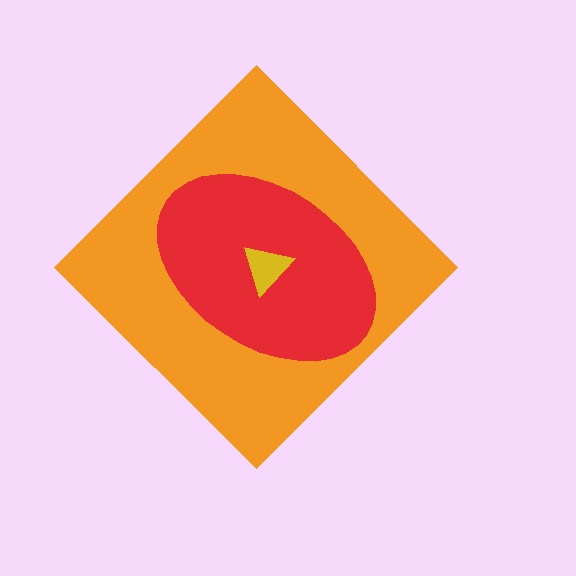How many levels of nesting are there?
3.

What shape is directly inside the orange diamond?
The red ellipse.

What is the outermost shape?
The orange diamond.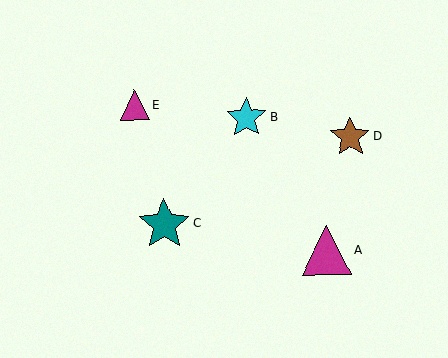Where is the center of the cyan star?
The center of the cyan star is at (246, 118).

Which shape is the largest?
The teal star (labeled C) is the largest.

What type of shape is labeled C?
Shape C is a teal star.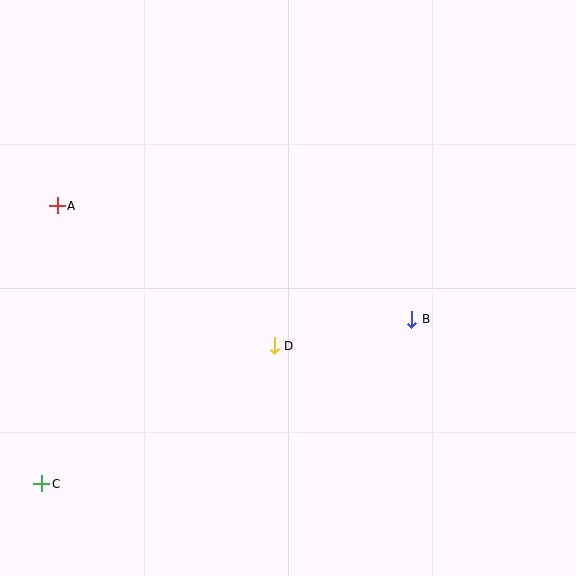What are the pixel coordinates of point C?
Point C is at (42, 484).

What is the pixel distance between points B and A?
The distance between B and A is 372 pixels.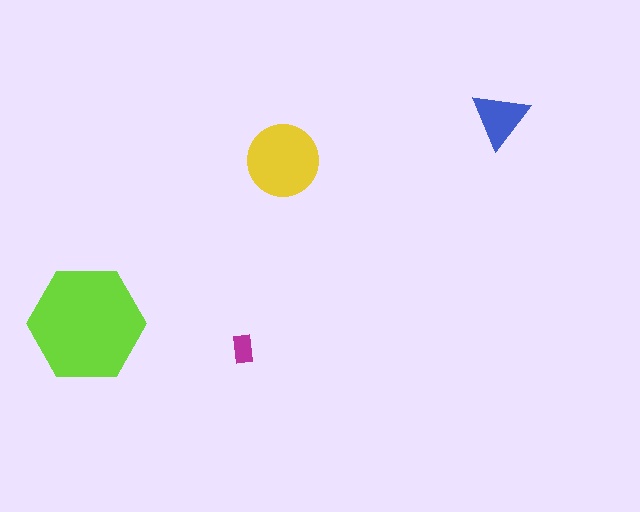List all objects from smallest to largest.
The magenta rectangle, the blue triangle, the yellow circle, the lime hexagon.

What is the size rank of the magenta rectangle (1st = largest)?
4th.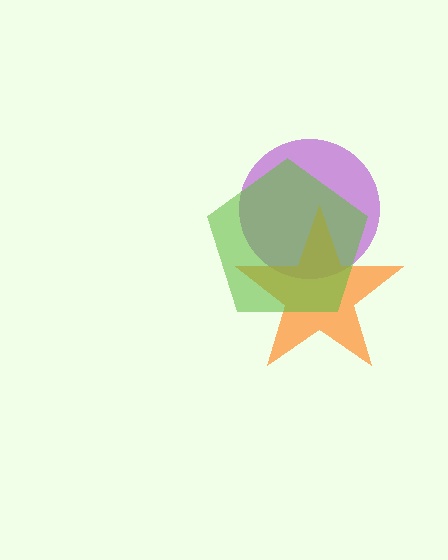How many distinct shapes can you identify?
There are 3 distinct shapes: a purple circle, an orange star, a lime pentagon.